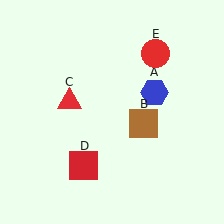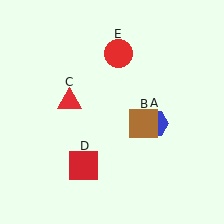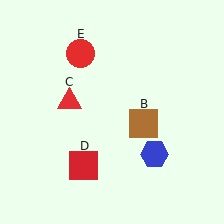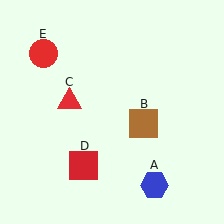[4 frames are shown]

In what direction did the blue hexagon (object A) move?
The blue hexagon (object A) moved down.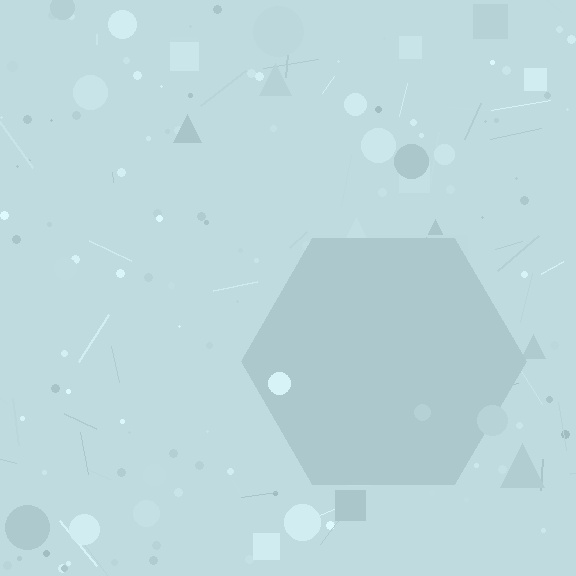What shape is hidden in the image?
A hexagon is hidden in the image.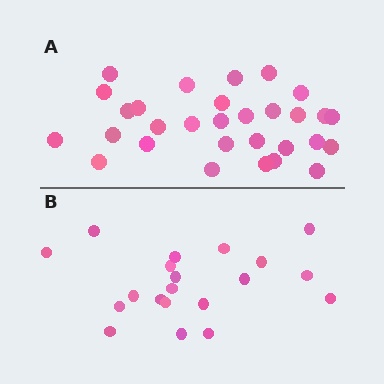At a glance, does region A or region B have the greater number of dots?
Region A (the top region) has more dots.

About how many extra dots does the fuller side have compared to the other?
Region A has roughly 10 or so more dots than region B.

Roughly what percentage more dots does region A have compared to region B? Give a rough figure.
About 50% more.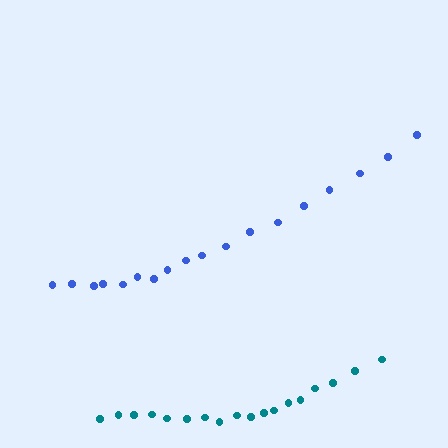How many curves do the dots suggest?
There are 2 distinct paths.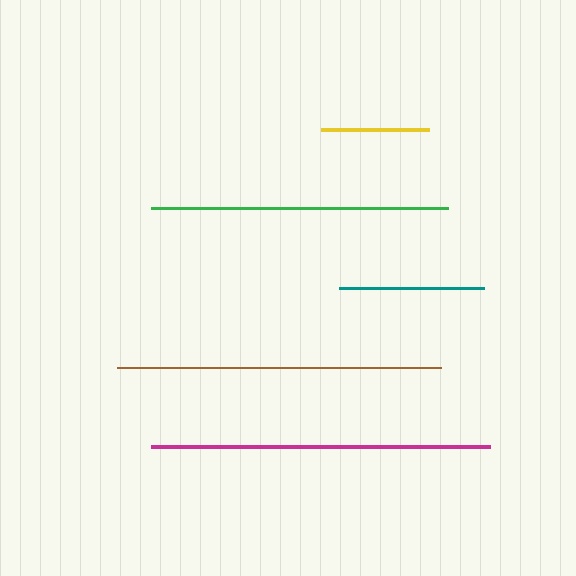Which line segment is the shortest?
The yellow line is the shortest at approximately 108 pixels.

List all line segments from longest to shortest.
From longest to shortest: magenta, brown, green, teal, yellow.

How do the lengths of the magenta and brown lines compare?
The magenta and brown lines are approximately the same length.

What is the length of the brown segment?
The brown segment is approximately 324 pixels long.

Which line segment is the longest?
The magenta line is the longest at approximately 339 pixels.